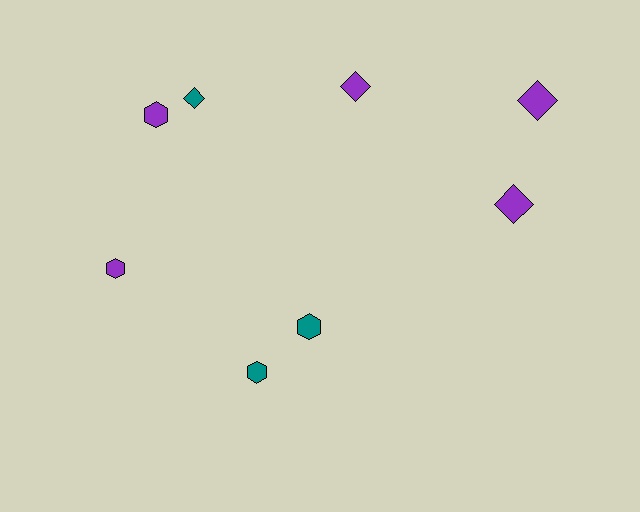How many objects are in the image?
There are 8 objects.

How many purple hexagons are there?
There are 2 purple hexagons.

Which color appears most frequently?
Purple, with 5 objects.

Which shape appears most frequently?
Diamond, with 4 objects.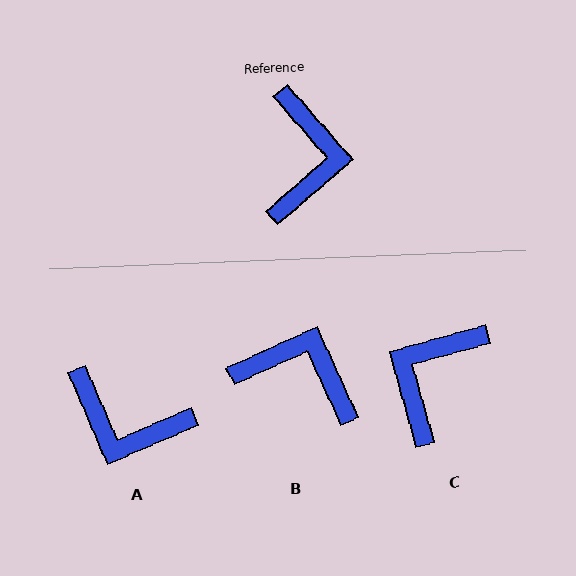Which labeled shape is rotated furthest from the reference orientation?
C, about 155 degrees away.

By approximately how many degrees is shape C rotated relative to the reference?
Approximately 155 degrees counter-clockwise.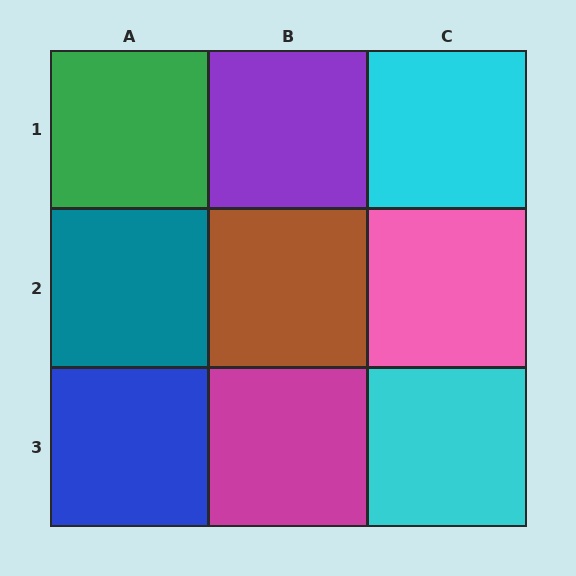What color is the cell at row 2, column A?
Teal.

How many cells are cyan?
2 cells are cyan.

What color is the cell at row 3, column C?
Cyan.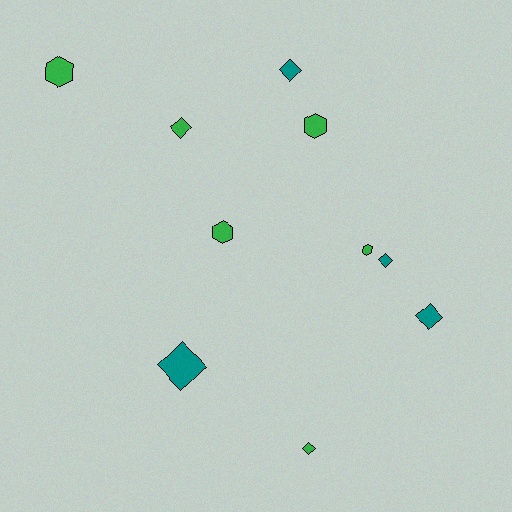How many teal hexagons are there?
There are no teal hexagons.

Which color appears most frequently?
Green, with 6 objects.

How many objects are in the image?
There are 10 objects.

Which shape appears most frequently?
Diamond, with 6 objects.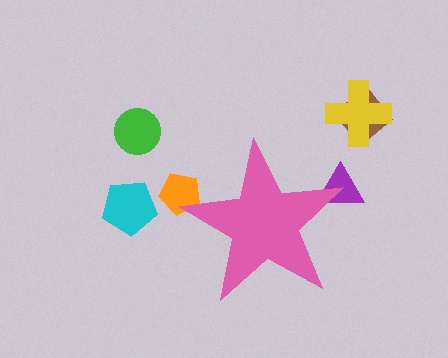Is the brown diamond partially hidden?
No, the brown diamond is fully visible.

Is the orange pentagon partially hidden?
Yes, the orange pentagon is partially hidden behind the pink star.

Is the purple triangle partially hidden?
Yes, the purple triangle is partially hidden behind the pink star.